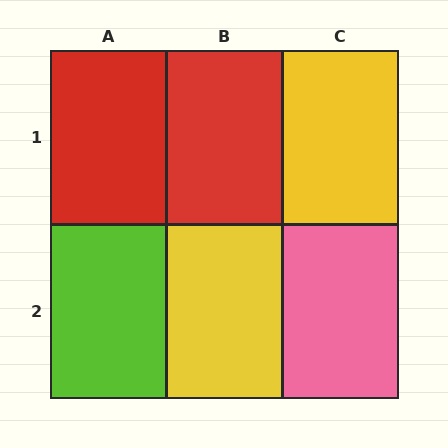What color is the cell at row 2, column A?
Lime.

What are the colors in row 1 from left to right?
Red, red, yellow.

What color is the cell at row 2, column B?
Yellow.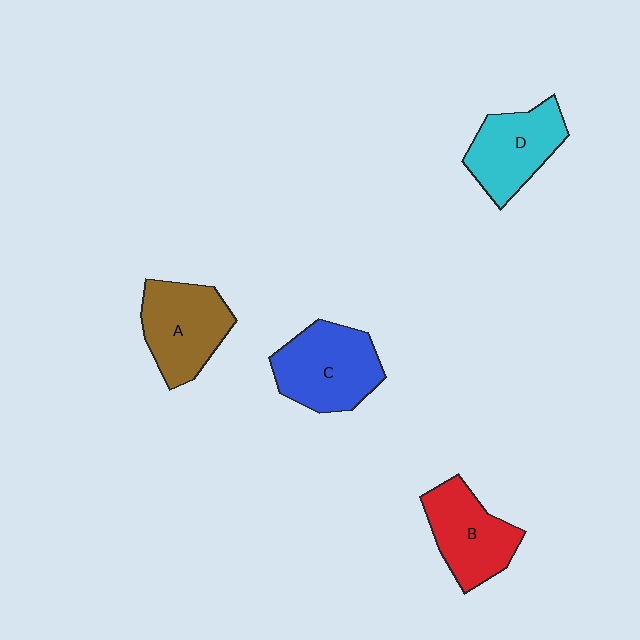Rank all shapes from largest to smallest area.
From largest to smallest: C (blue), A (brown), D (cyan), B (red).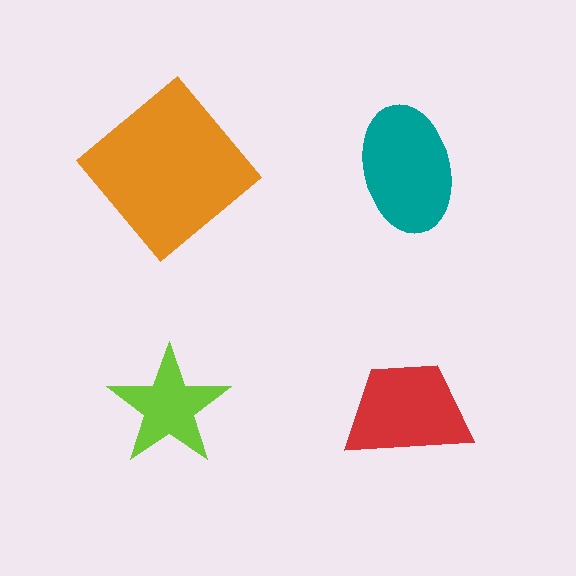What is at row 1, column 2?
A teal ellipse.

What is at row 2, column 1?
A lime star.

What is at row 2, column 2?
A red trapezoid.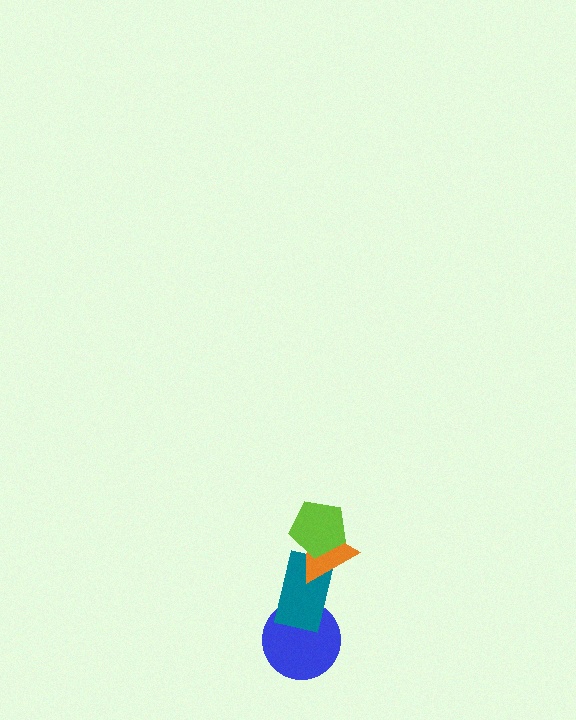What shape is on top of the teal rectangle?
The orange triangle is on top of the teal rectangle.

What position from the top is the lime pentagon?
The lime pentagon is 1st from the top.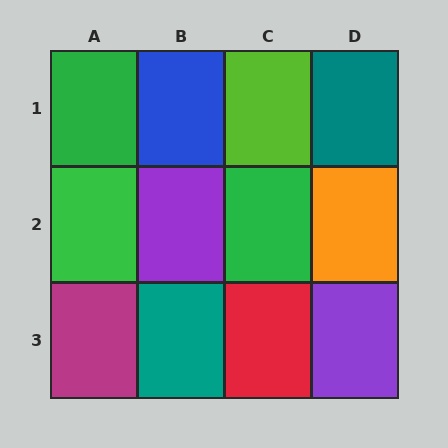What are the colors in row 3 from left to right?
Magenta, teal, red, purple.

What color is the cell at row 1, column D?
Teal.